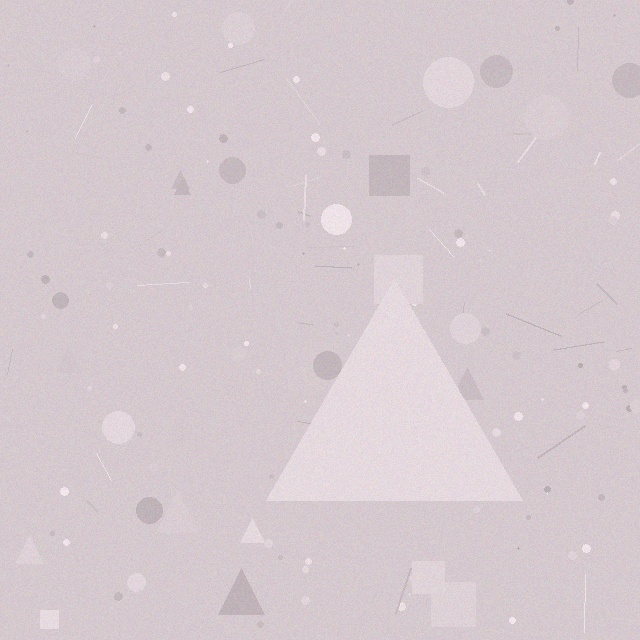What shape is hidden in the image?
A triangle is hidden in the image.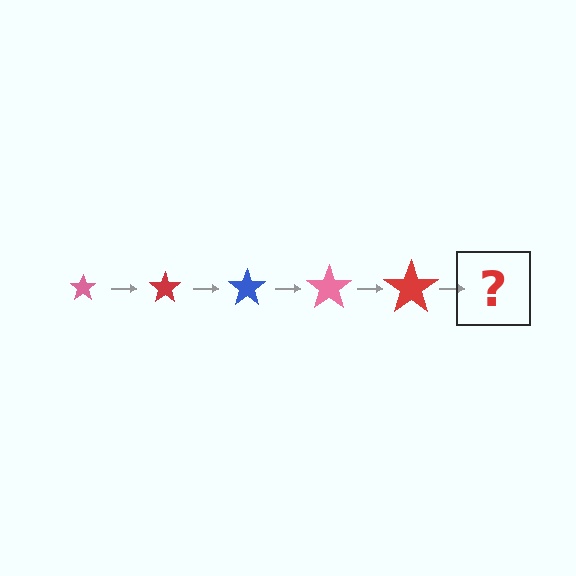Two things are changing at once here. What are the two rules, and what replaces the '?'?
The two rules are that the star grows larger each step and the color cycles through pink, red, and blue. The '?' should be a blue star, larger than the previous one.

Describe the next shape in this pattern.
It should be a blue star, larger than the previous one.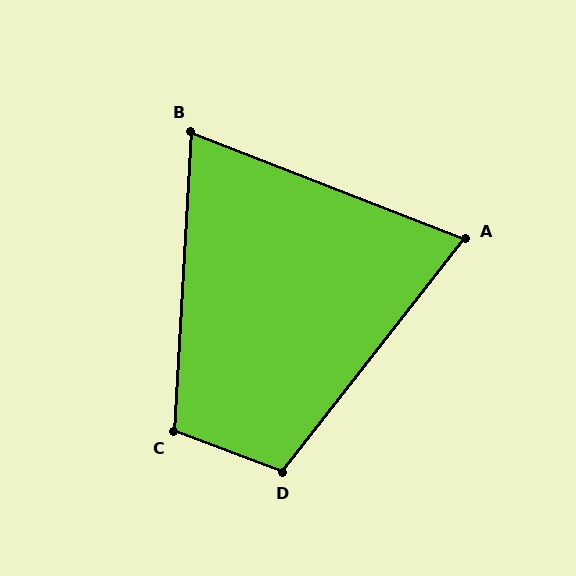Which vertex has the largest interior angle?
D, at approximately 108 degrees.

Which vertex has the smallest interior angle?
B, at approximately 72 degrees.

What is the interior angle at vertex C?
Approximately 107 degrees (obtuse).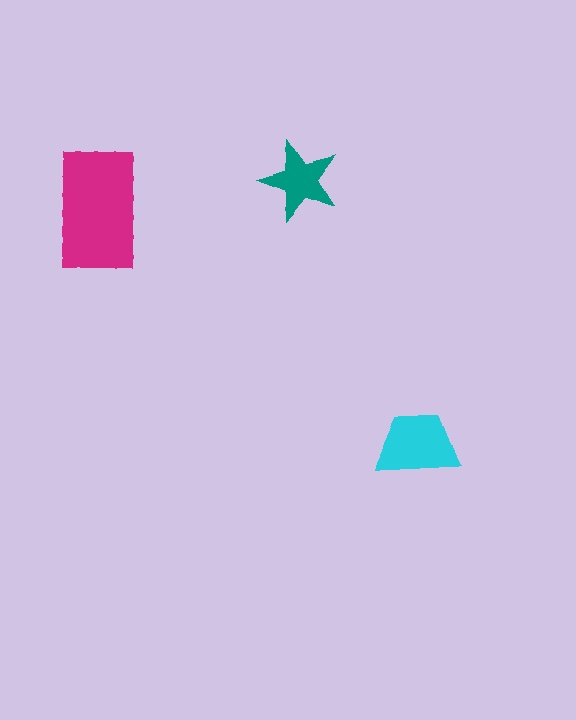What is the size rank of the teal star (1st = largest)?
3rd.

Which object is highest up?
The teal star is topmost.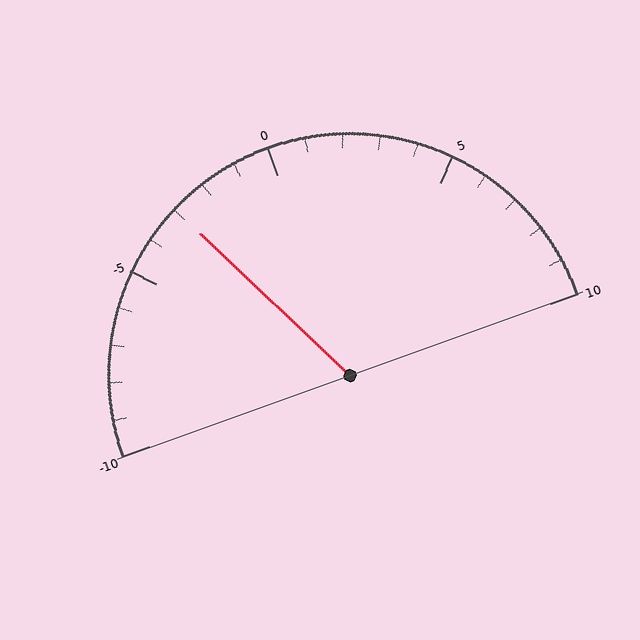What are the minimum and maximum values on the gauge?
The gauge ranges from -10 to 10.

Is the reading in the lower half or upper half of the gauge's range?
The reading is in the lower half of the range (-10 to 10).